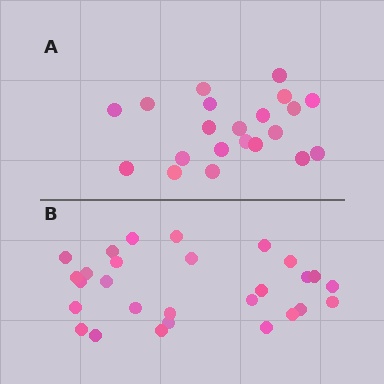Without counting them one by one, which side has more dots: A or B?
Region B (the bottom region) has more dots.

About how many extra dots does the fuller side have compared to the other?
Region B has roughly 8 or so more dots than region A.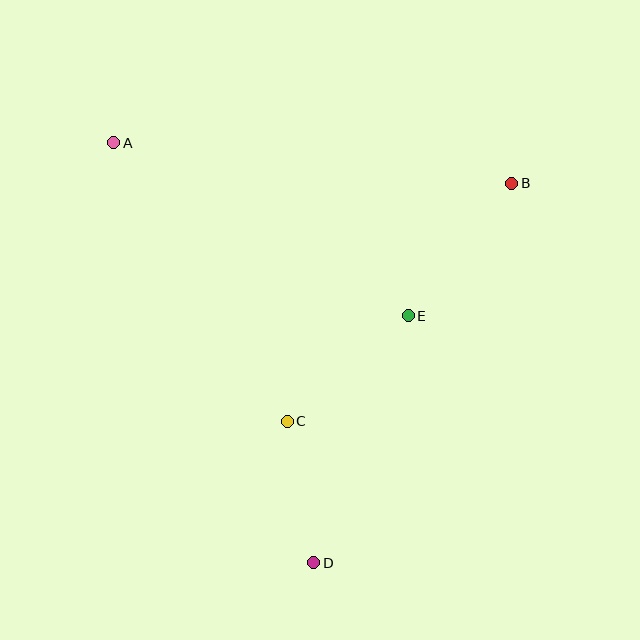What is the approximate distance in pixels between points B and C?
The distance between B and C is approximately 327 pixels.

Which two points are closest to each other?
Points C and D are closest to each other.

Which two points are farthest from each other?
Points A and D are farthest from each other.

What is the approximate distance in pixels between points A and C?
The distance between A and C is approximately 328 pixels.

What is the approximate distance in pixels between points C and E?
The distance between C and E is approximately 160 pixels.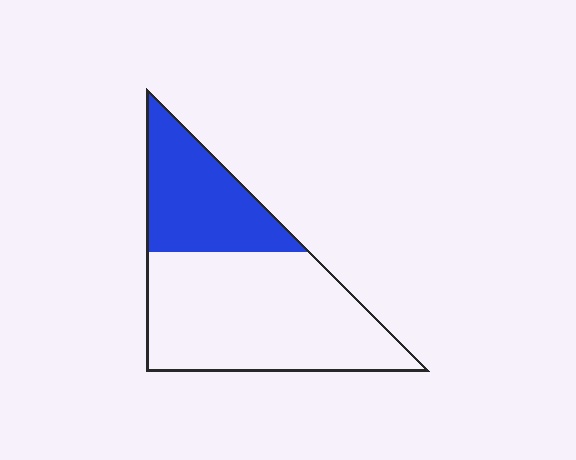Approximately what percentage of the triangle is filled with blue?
Approximately 35%.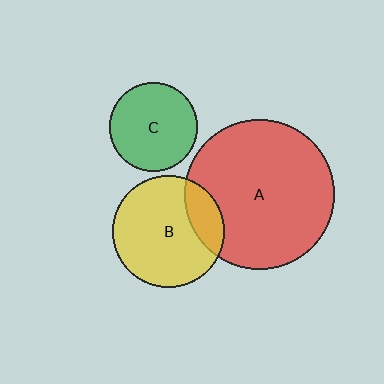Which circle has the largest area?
Circle A (red).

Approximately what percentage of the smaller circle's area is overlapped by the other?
Approximately 20%.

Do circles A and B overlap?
Yes.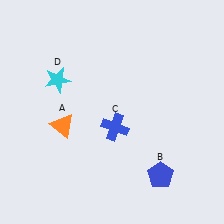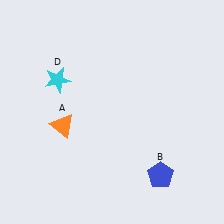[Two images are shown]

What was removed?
The blue cross (C) was removed in Image 2.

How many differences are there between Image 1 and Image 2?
There is 1 difference between the two images.